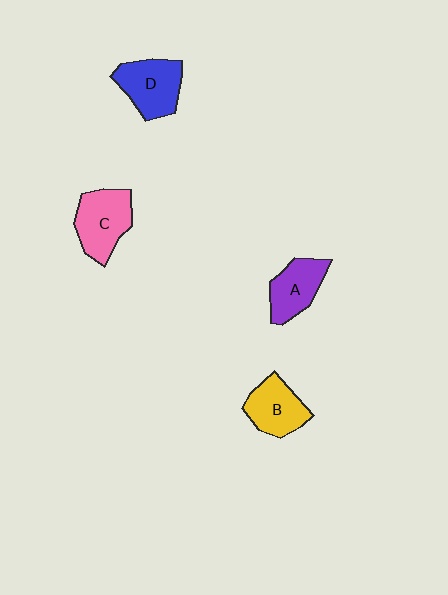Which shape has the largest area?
Shape C (pink).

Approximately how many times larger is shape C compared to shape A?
Approximately 1.2 times.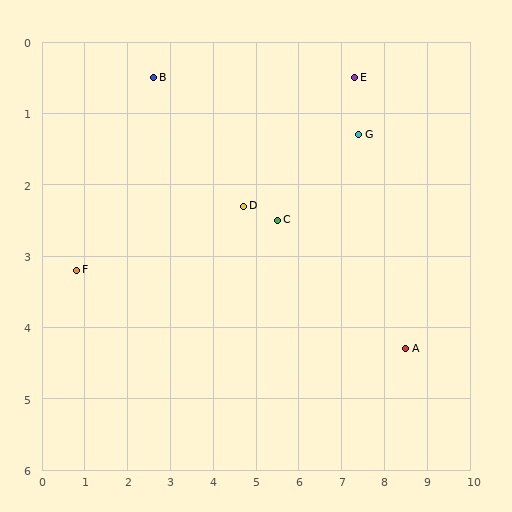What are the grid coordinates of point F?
Point F is at approximately (0.8, 3.2).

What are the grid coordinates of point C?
Point C is at approximately (5.5, 2.5).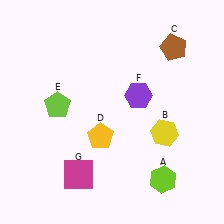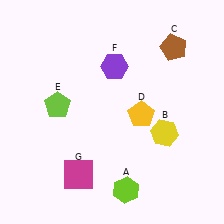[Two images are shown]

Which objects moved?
The objects that moved are: the lime hexagon (A), the yellow pentagon (D), the purple hexagon (F).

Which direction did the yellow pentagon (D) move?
The yellow pentagon (D) moved right.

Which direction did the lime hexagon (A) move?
The lime hexagon (A) moved left.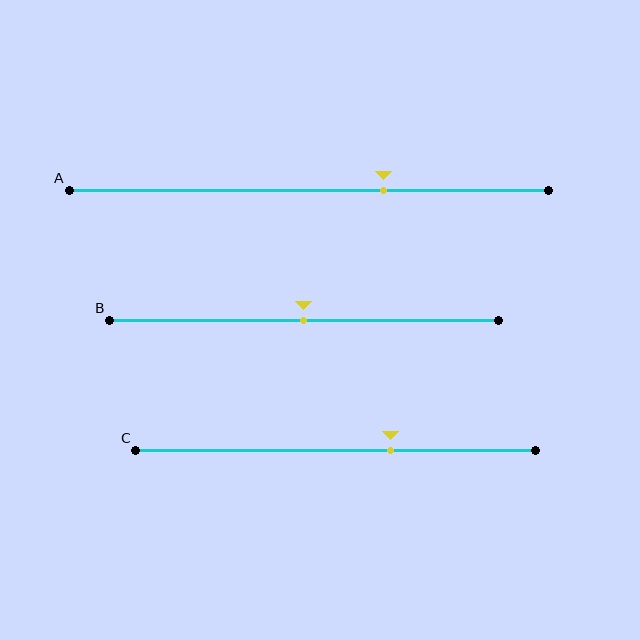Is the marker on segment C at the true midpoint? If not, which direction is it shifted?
No, the marker on segment C is shifted to the right by about 14% of the segment length.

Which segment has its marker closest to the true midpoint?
Segment B has its marker closest to the true midpoint.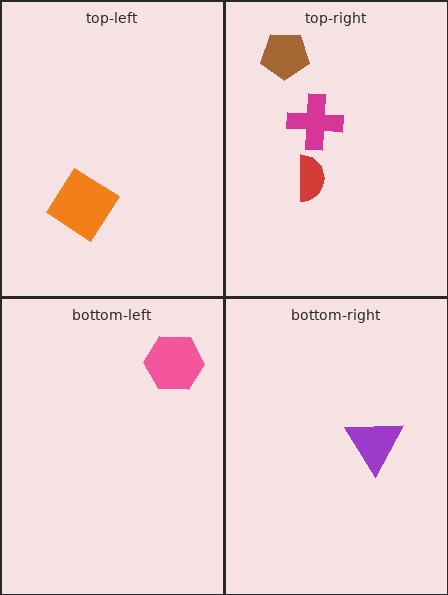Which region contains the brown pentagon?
The top-right region.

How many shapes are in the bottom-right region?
1.